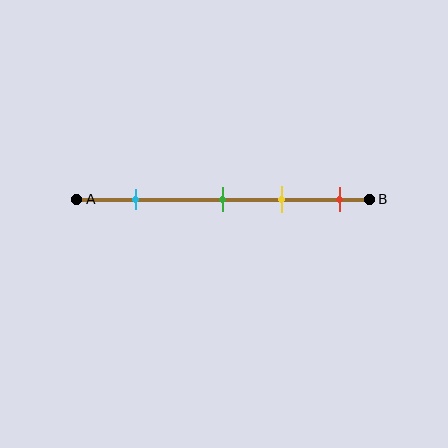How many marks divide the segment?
There are 4 marks dividing the segment.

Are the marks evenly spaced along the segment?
No, the marks are not evenly spaced.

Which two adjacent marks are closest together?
The green and yellow marks are the closest adjacent pair.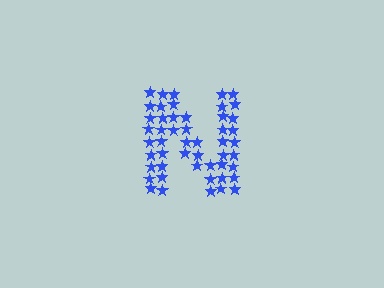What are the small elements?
The small elements are stars.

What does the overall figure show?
The overall figure shows the letter N.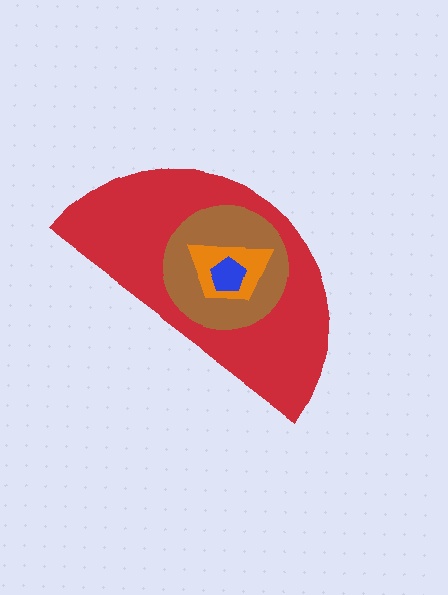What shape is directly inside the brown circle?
The orange trapezoid.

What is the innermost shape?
The blue pentagon.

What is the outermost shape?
The red semicircle.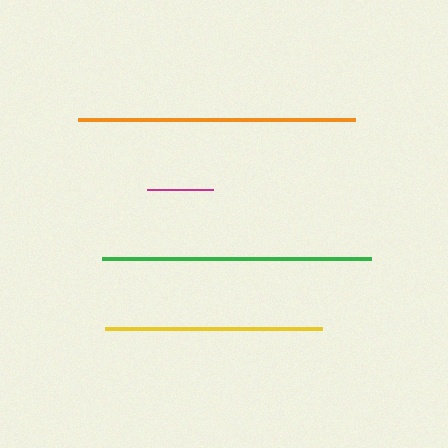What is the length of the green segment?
The green segment is approximately 269 pixels long.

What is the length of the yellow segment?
The yellow segment is approximately 216 pixels long.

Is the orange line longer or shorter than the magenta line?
The orange line is longer than the magenta line.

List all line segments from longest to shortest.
From longest to shortest: orange, green, yellow, magenta.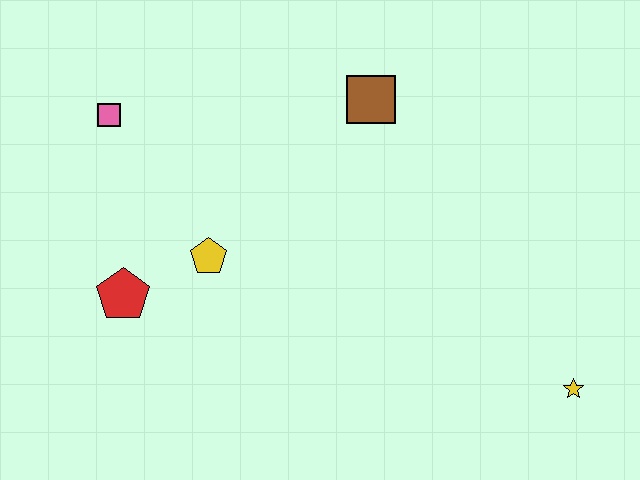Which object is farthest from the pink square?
The yellow star is farthest from the pink square.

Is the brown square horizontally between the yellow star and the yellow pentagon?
Yes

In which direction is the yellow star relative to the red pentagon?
The yellow star is to the right of the red pentagon.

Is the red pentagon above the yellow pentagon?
No